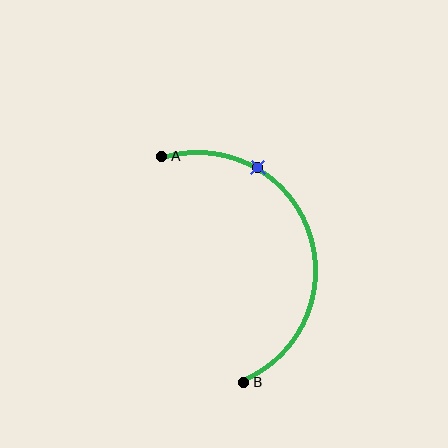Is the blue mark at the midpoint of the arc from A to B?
No. The blue mark lies on the arc but is closer to endpoint A. The arc midpoint would be at the point on the curve equidistant along the arc from both A and B.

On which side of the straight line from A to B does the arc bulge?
The arc bulges to the right of the straight line connecting A and B.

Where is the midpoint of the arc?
The arc midpoint is the point on the curve farthest from the straight line joining A and B. It sits to the right of that line.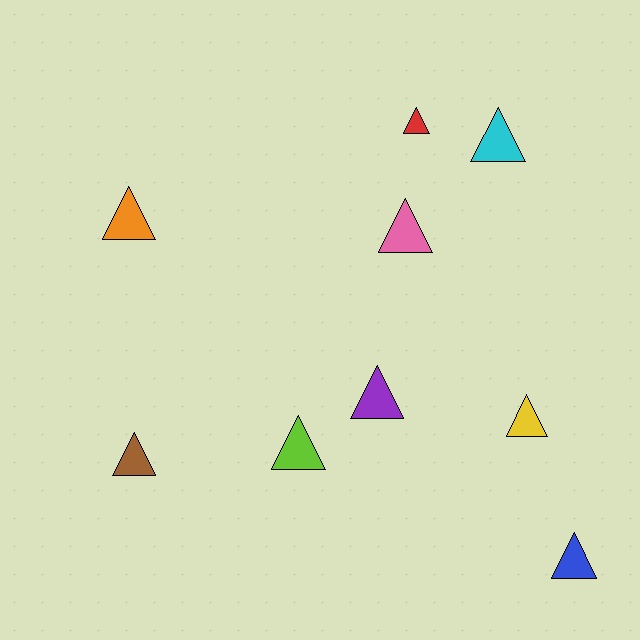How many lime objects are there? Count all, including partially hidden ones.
There is 1 lime object.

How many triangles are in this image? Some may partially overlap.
There are 9 triangles.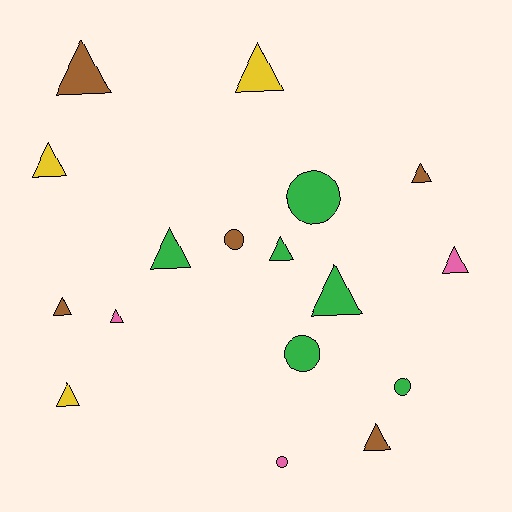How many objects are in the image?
There are 17 objects.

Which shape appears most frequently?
Triangle, with 12 objects.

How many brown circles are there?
There is 1 brown circle.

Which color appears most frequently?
Green, with 6 objects.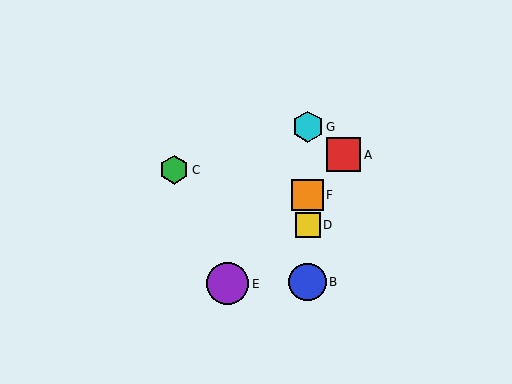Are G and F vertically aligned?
Yes, both are at x≈308.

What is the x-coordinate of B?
Object B is at x≈308.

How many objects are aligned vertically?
4 objects (B, D, F, G) are aligned vertically.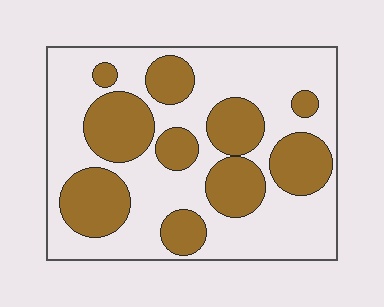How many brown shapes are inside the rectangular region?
10.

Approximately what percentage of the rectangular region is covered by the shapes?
Approximately 35%.